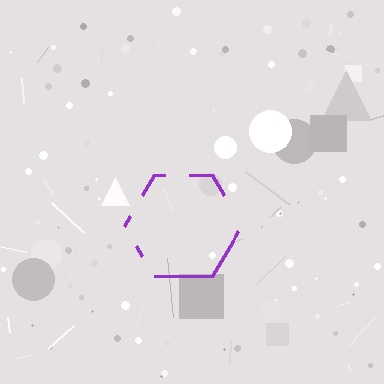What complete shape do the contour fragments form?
The contour fragments form a hexagon.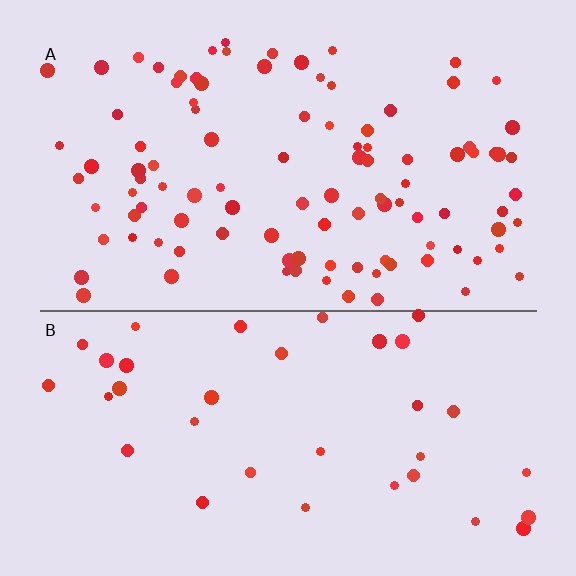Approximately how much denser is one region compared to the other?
Approximately 2.8× — region A over region B.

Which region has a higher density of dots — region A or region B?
A (the top).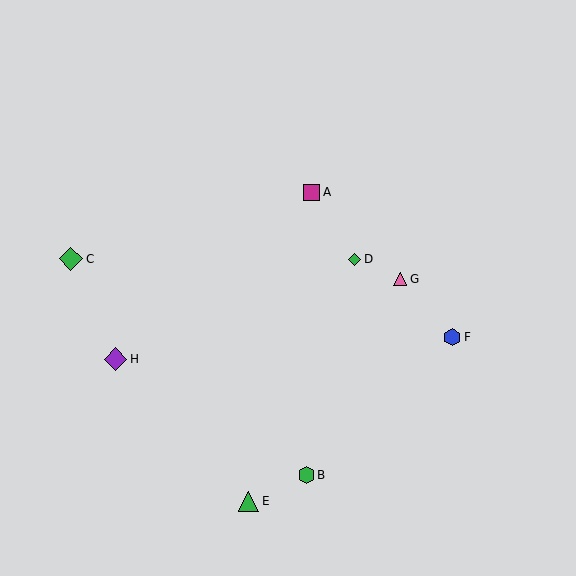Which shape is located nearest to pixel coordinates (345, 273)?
The green diamond (labeled D) at (355, 260) is nearest to that location.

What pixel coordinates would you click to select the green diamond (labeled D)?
Click at (355, 260) to select the green diamond D.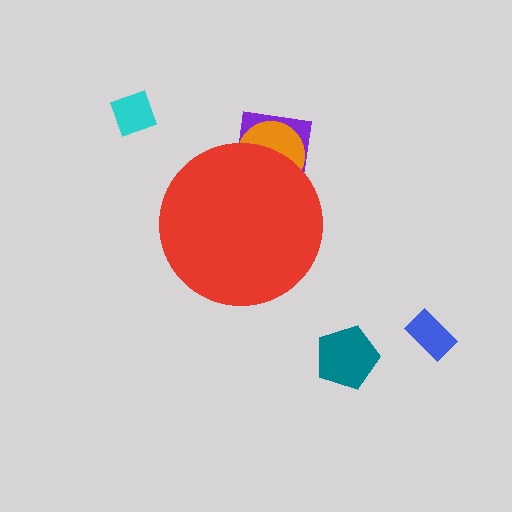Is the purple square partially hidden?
Yes, the purple square is partially hidden behind the red circle.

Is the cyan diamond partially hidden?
No, the cyan diamond is fully visible.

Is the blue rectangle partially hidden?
No, the blue rectangle is fully visible.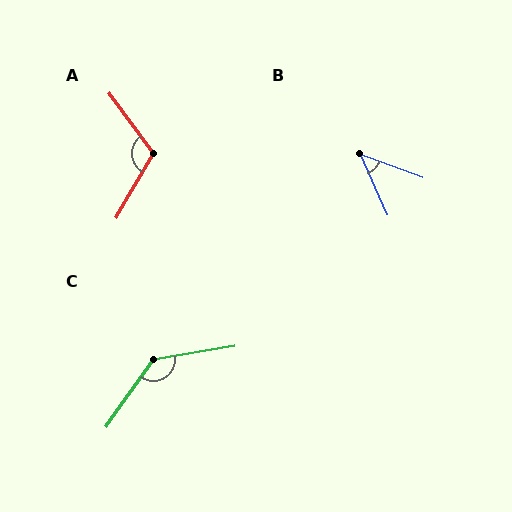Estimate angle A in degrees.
Approximately 114 degrees.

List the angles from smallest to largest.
B (46°), A (114°), C (135°).